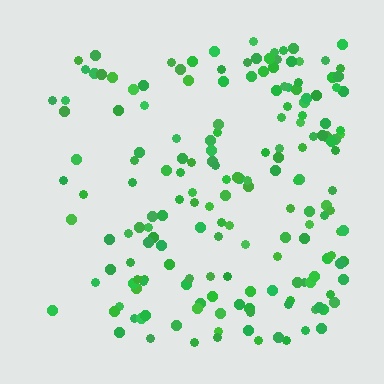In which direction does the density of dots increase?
From left to right, with the right side densest.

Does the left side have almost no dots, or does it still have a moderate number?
Still a moderate number, just noticeably fewer than the right.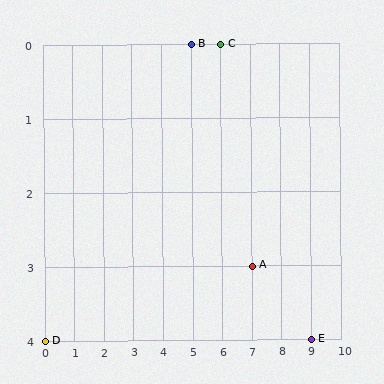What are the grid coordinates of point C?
Point C is at grid coordinates (6, 0).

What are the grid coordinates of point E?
Point E is at grid coordinates (9, 4).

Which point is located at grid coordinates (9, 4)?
Point E is at (9, 4).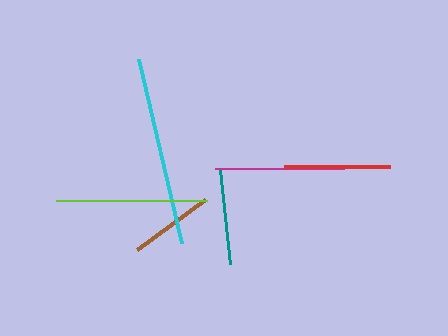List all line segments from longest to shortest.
From longest to shortest: cyan, lime, magenta, red, teal, brown.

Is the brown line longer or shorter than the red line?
The red line is longer than the brown line.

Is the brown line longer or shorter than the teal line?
The teal line is longer than the brown line.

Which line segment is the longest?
The cyan line is the longest at approximately 189 pixels.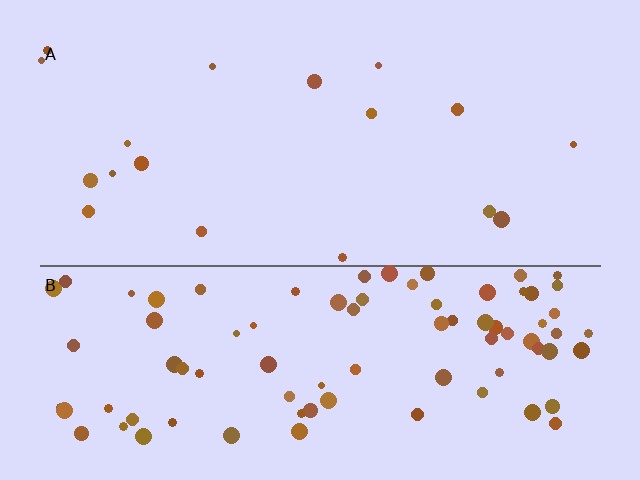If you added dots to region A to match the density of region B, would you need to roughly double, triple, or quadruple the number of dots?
Approximately quadruple.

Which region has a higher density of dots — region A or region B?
B (the bottom).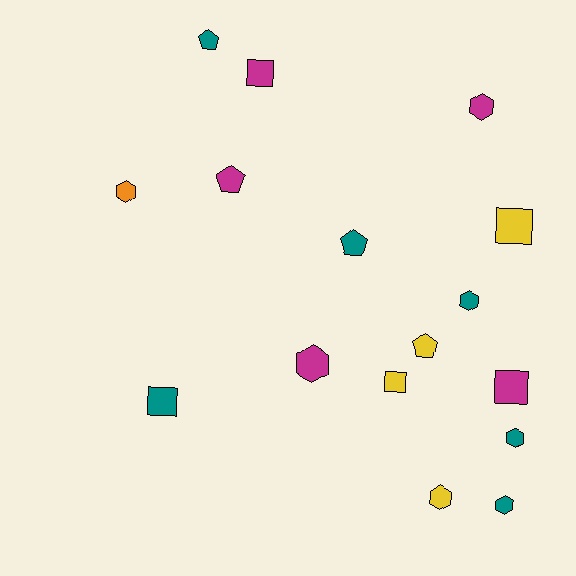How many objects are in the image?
There are 16 objects.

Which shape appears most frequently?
Hexagon, with 7 objects.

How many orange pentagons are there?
There are no orange pentagons.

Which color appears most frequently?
Teal, with 6 objects.